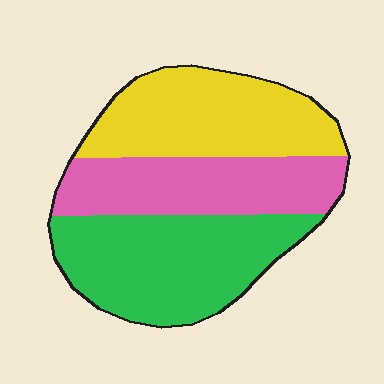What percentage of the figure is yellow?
Yellow covers about 35% of the figure.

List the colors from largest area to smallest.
From largest to smallest: green, yellow, pink.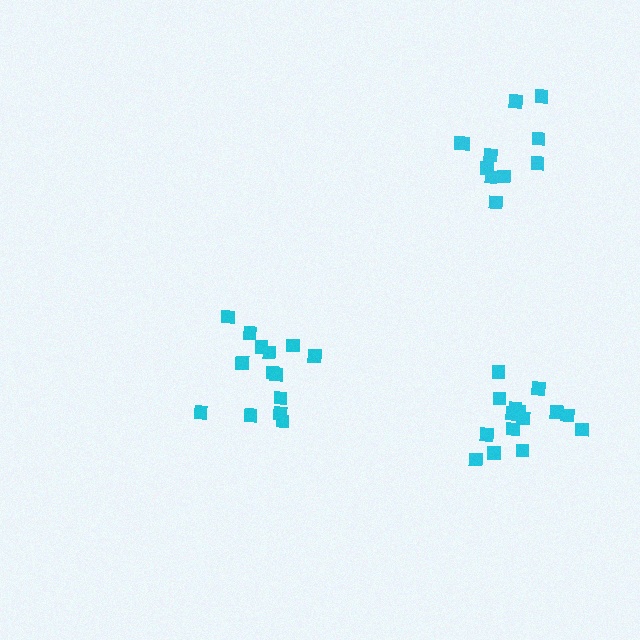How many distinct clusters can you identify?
There are 3 distinct clusters.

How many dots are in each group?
Group 1: 15 dots, Group 2: 15 dots, Group 3: 11 dots (41 total).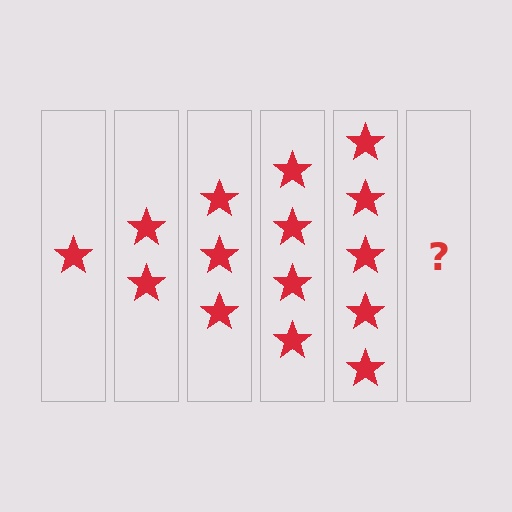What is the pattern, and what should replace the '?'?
The pattern is that each step adds one more star. The '?' should be 6 stars.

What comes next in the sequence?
The next element should be 6 stars.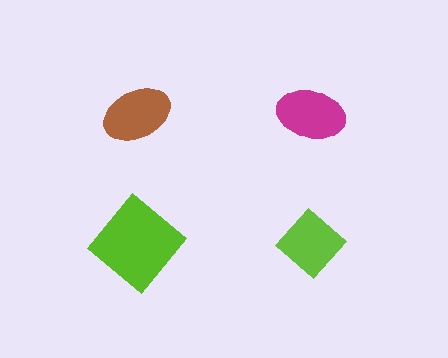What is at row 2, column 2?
A lime diamond.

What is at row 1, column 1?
A brown ellipse.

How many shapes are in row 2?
2 shapes.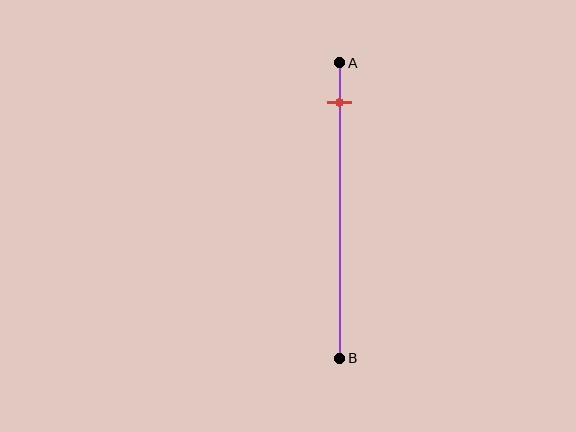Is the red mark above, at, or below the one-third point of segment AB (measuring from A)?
The red mark is above the one-third point of segment AB.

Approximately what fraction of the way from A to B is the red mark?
The red mark is approximately 15% of the way from A to B.